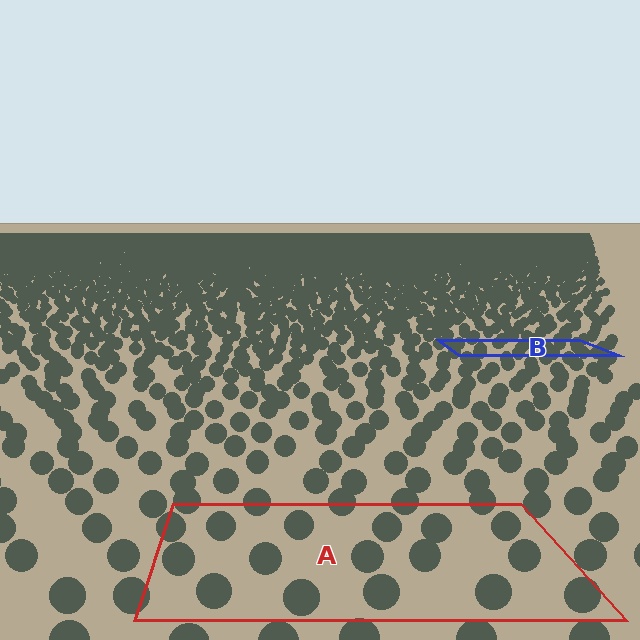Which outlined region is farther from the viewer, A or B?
Region B is farther from the viewer — the texture elements inside it appear smaller and more densely packed.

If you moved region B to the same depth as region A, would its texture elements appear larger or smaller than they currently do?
They would appear larger. At a closer depth, the same texture elements are projected at a bigger on-screen size.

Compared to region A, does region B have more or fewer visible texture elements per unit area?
Region B has more texture elements per unit area — they are packed more densely because it is farther away.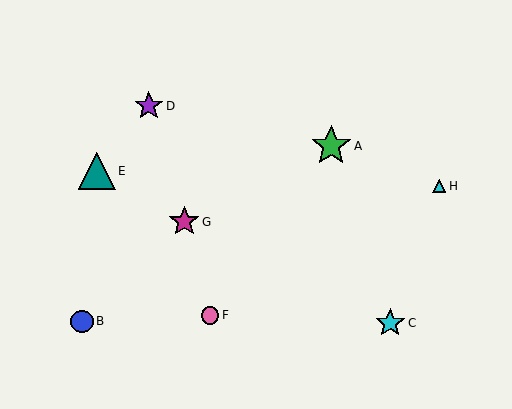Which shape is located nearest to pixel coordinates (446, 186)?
The cyan triangle (labeled H) at (439, 186) is nearest to that location.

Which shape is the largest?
The green star (labeled A) is the largest.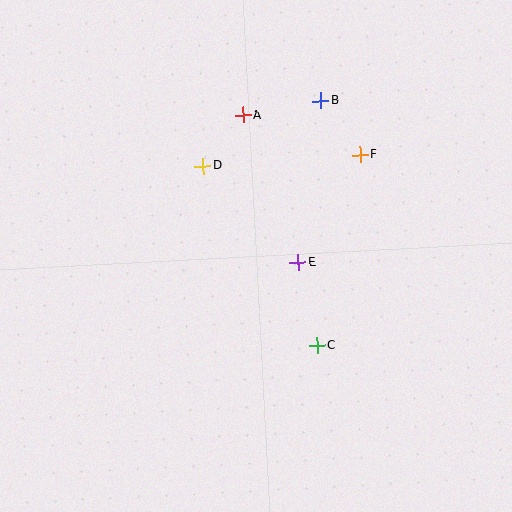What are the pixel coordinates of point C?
Point C is at (317, 346).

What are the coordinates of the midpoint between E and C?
The midpoint between E and C is at (308, 304).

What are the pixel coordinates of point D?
Point D is at (203, 166).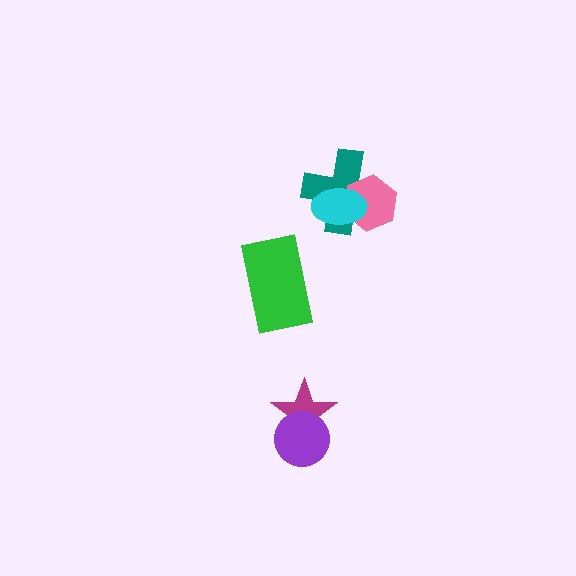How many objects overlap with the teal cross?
2 objects overlap with the teal cross.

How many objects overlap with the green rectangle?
0 objects overlap with the green rectangle.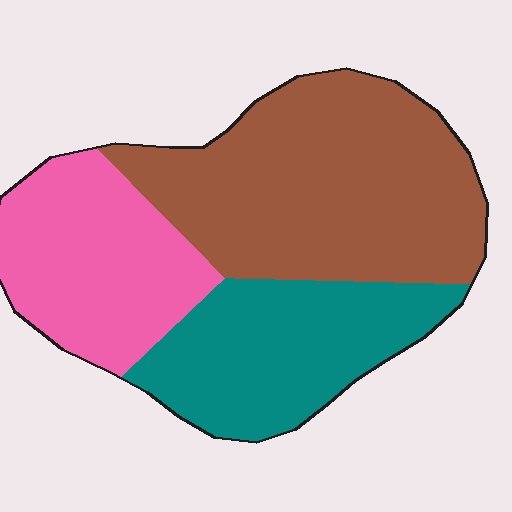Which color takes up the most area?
Brown, at roughly 45%.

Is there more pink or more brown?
Brown.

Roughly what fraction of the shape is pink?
Pink takes up about one quarter (1/4) of the shape.